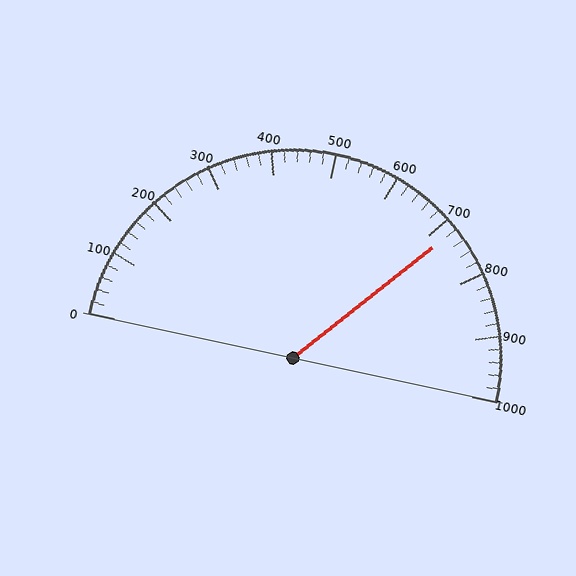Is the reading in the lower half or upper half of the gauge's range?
The reading is in the upper half of the range (0 to 1000).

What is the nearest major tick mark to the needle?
The nearest major tick mark is 700.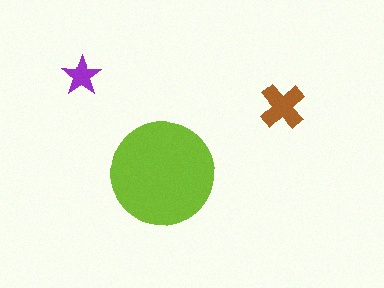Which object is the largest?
The lime circle.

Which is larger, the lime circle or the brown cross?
The lime circle.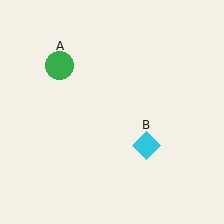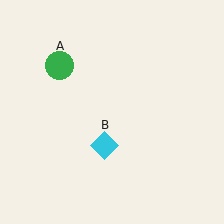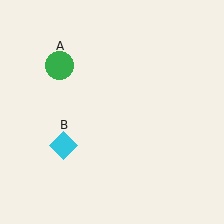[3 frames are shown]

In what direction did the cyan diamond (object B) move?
The cyan diamond (object B) moved left.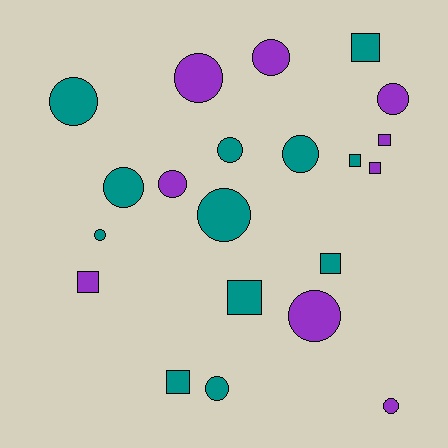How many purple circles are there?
There are 6 purple circles.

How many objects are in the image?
There are 21 objects.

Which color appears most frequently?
Teal, with 12 objects.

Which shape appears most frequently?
Circle, with 13 objects.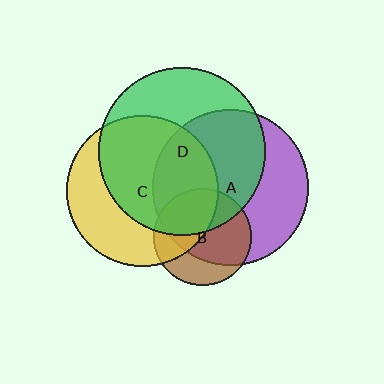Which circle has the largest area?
Circle D (green).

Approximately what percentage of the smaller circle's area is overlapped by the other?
Approximately 30%.